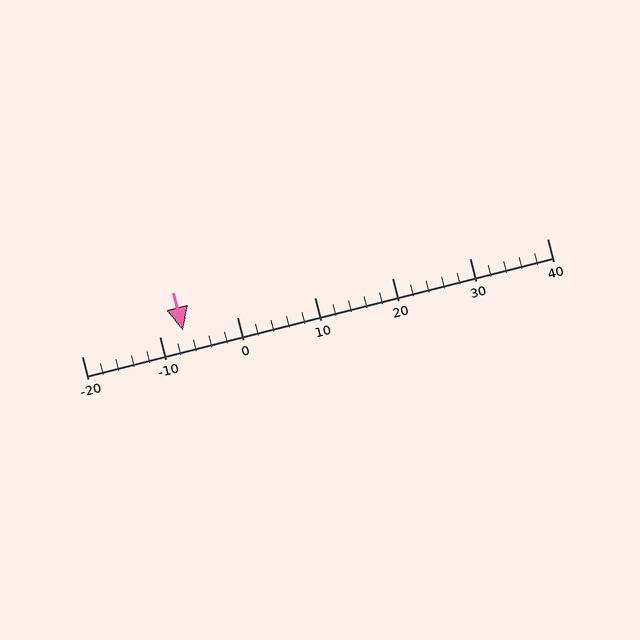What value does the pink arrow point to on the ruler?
The pink arrow points to approximately -7.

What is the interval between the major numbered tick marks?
The major tick marks are spaced 10 units apart.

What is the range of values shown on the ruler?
The ruler shows values from -20 to 40.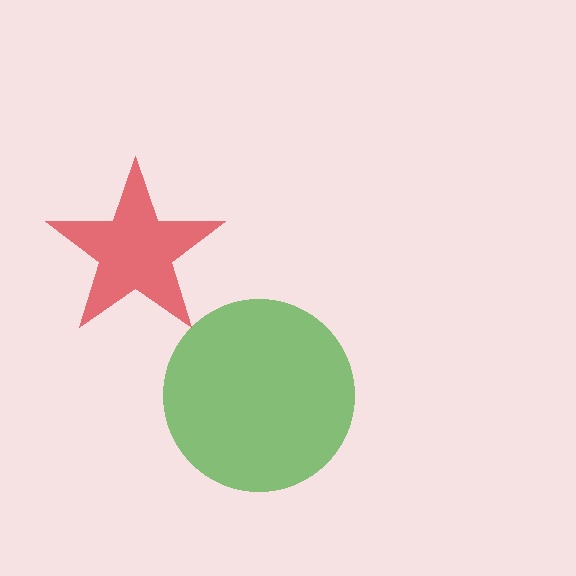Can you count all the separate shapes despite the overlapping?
Yes, there are 2 separate shapes.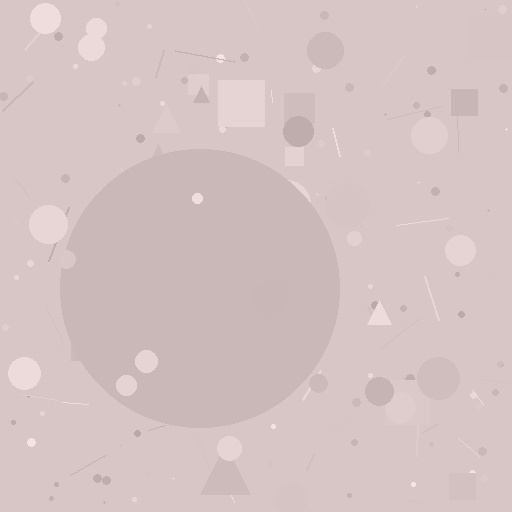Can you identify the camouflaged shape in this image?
The camouflaged shape is a circle.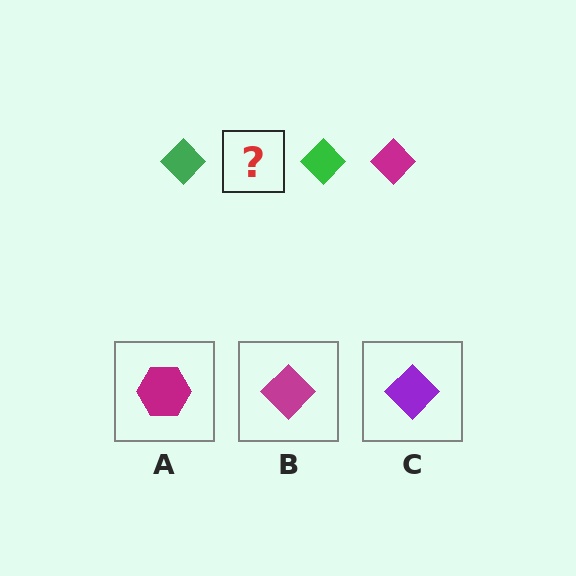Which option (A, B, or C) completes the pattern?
B.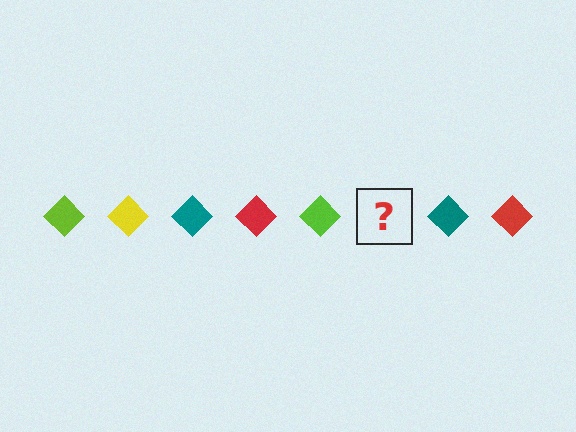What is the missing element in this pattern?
The missing element is a yellow diamond.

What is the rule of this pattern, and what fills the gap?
The rule is that the pattern cycles through lime, yellow, teal, red diamonds. The gap should be filled with a yellow diamond.